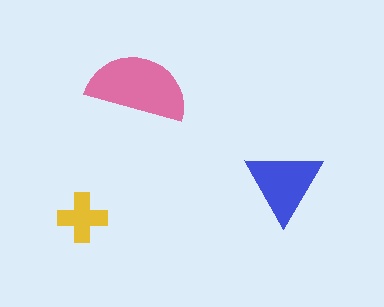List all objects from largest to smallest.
The pink semicircle, the blue triangle, the yellow cross.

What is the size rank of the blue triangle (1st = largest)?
2nd.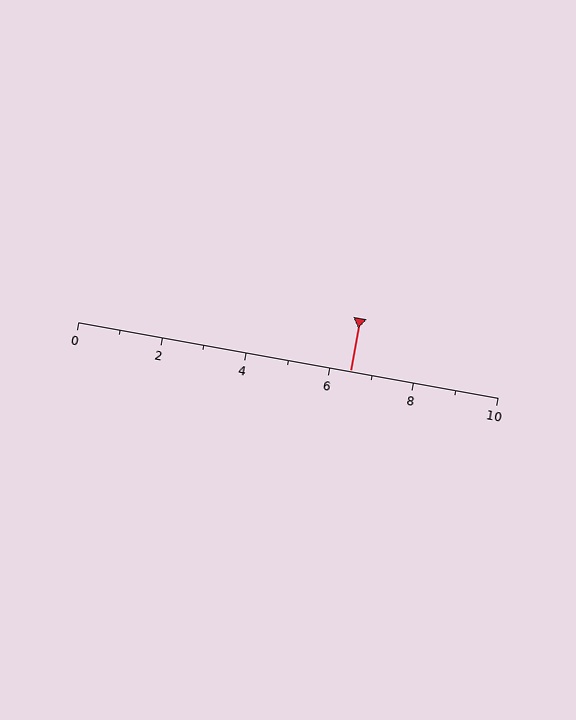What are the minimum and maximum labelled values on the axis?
The axis runs from 0 to 10.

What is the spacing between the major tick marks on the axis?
The major ticks are spaced 2 apart.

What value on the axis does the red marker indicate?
The marker indicates approximately 6.5.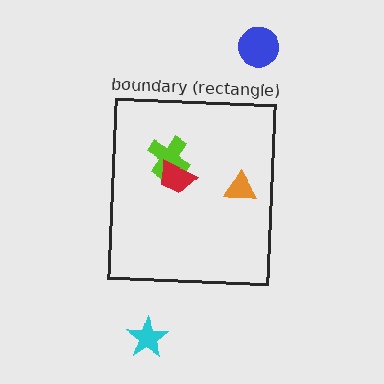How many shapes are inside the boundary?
3 inside, 2 outside.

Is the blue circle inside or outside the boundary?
Outside.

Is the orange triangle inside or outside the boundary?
Inside.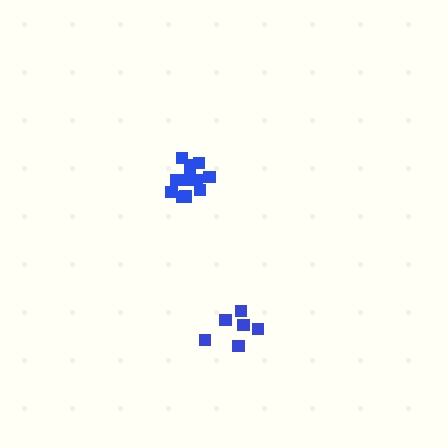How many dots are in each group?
Group 1: 12 dots, Group 2: 6 dots (18 total).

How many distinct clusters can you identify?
There are 2 distinct clusters.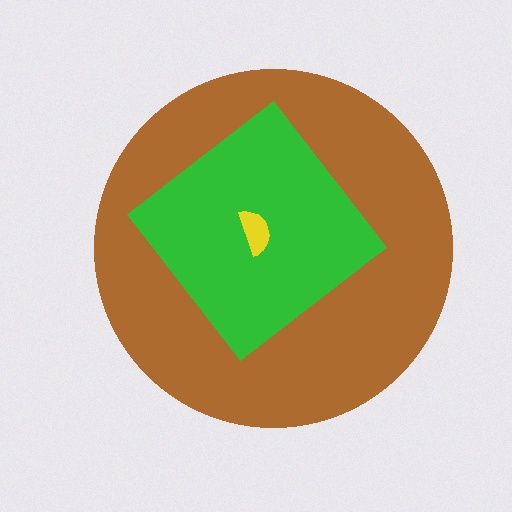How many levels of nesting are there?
3.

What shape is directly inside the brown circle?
The green diamond.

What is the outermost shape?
The brown circle.